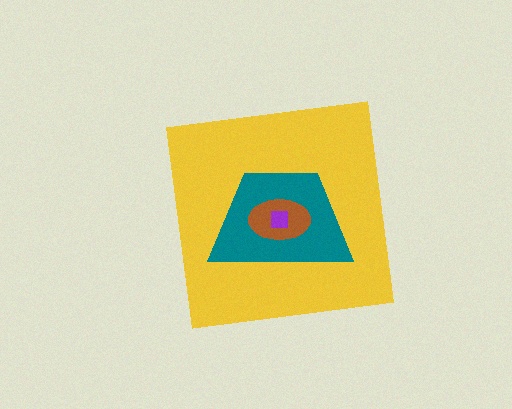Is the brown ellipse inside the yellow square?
Yes.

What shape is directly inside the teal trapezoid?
The brown ellipse.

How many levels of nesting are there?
4.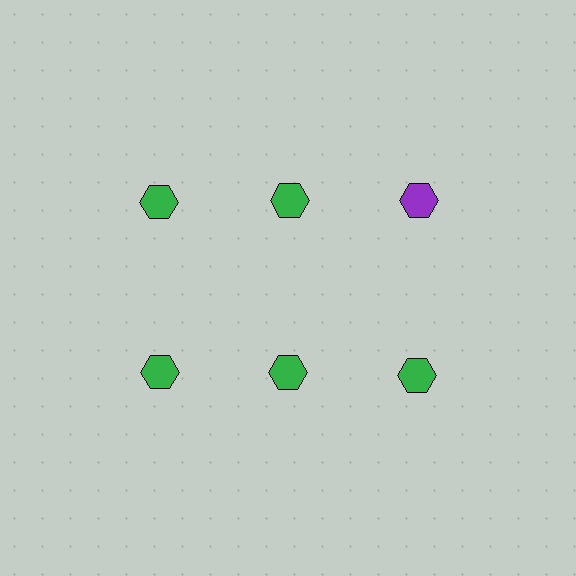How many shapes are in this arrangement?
There are 6 shapes arranged in a grid pattern.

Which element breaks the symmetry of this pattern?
The purple hexagon in the top row, center column breaks the symmetry. All other shapes are green hexagons.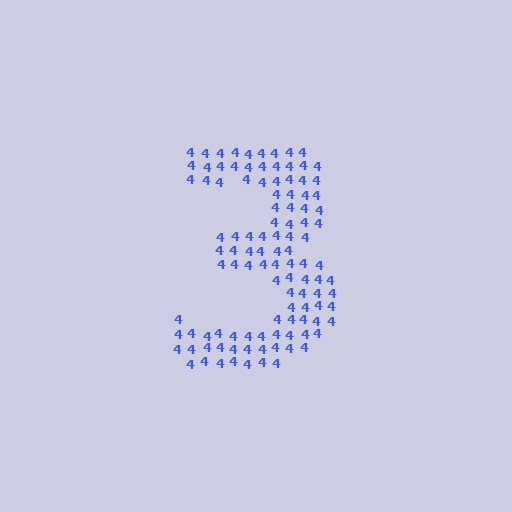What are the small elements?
The small elements are digit 4's.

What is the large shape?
The large shape is the digit 3.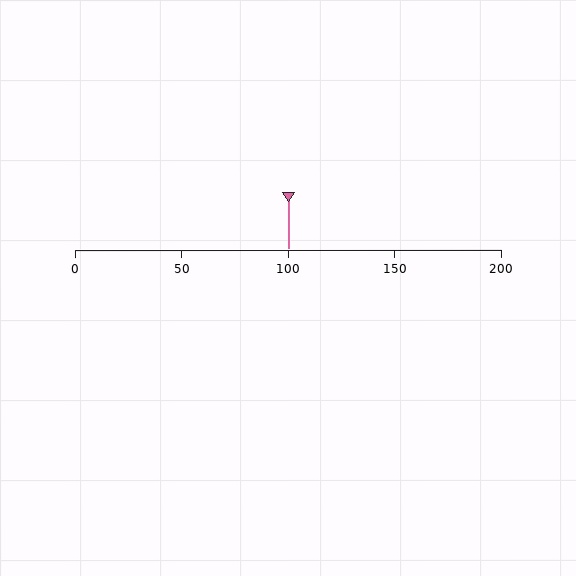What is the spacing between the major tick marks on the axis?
The major ticks are spaced 50 apart.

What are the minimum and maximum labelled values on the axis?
The axis runs from 0 to 200.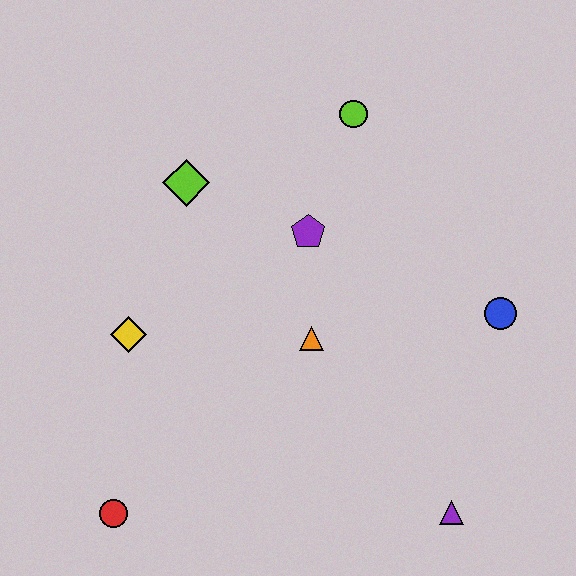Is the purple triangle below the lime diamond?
Yes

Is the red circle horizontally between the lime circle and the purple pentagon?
No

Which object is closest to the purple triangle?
The blue circle is closest to the purple triangle.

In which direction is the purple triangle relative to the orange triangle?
The purple triangle is below the orange triangle.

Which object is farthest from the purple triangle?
The lime diamond is farthest from the purple triangle.